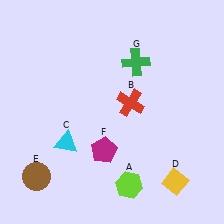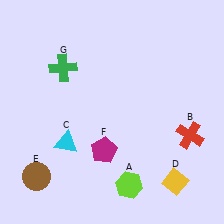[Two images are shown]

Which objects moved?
The objects that moved are: the red cross (B), the green cross (G).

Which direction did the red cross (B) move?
The red cross (B) moved right.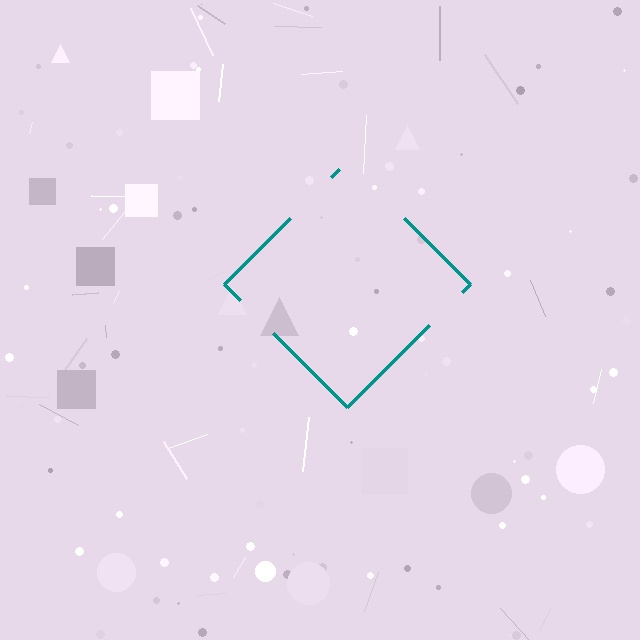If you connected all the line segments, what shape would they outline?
They would outline a diamond.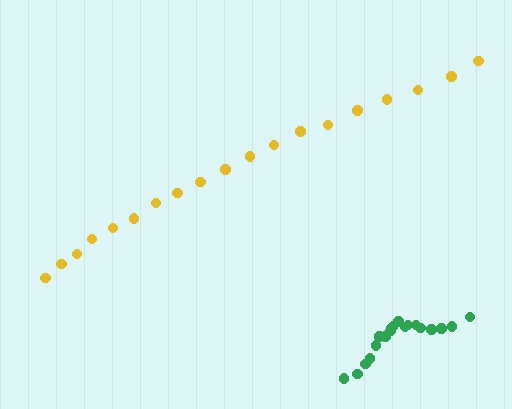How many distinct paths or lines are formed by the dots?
There are 2 distinct paths.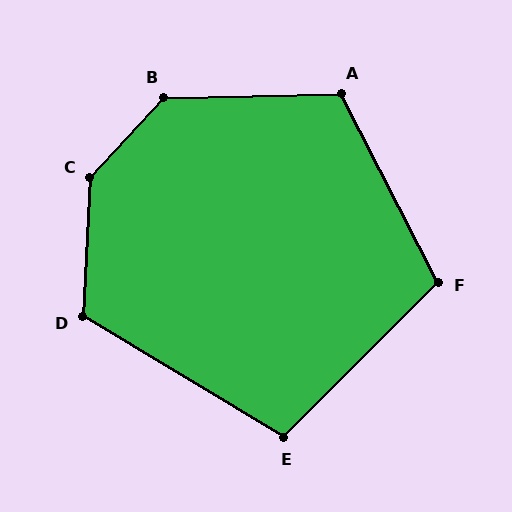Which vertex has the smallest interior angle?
E, at approximately 104 degrees.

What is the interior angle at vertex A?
Approximately 116 degrees (obtuse).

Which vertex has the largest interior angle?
C, at approximately 141 degrees.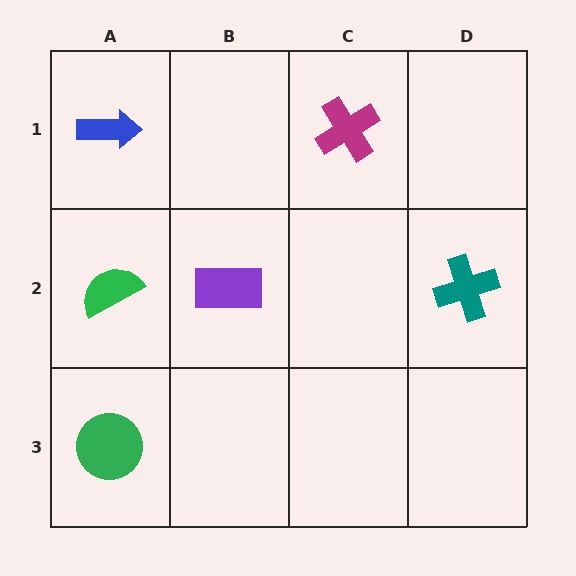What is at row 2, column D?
A teal cross.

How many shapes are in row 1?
2 shapes.